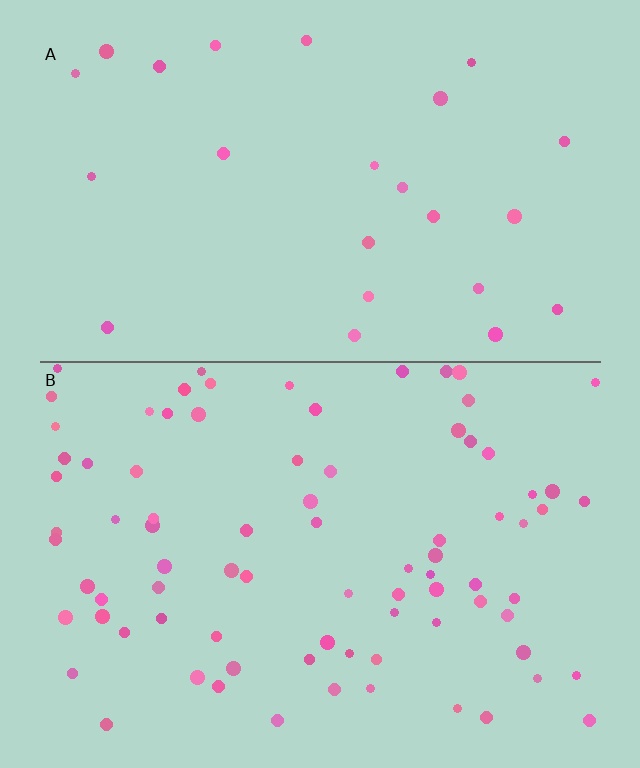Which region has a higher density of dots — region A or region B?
B (the bottom).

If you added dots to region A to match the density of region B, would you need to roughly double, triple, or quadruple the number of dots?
Approximately triple.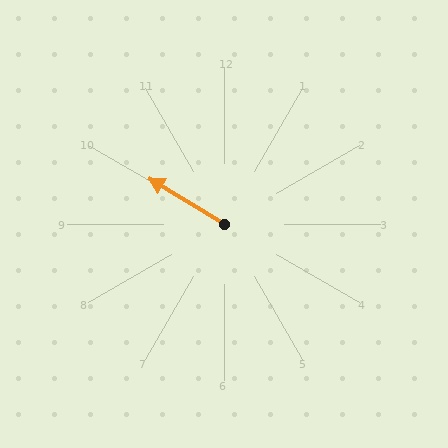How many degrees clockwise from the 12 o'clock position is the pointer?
Approximately 301 degrees.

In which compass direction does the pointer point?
Northwest.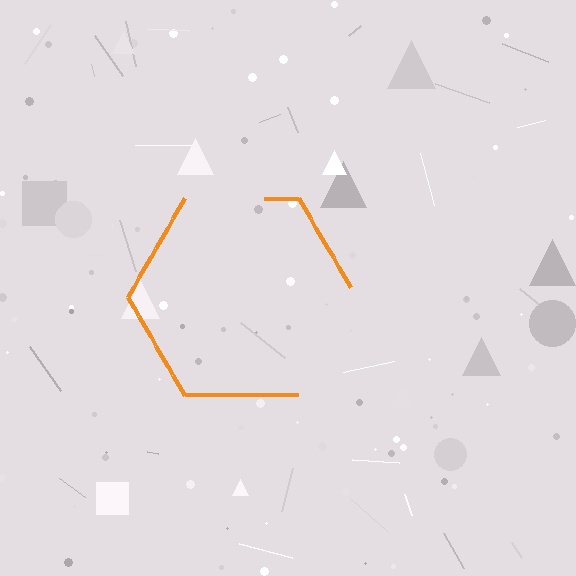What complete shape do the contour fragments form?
The contour fragments form a hexagon.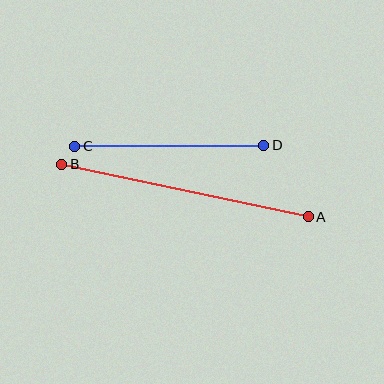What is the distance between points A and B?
The distance is approximately 252 pixels.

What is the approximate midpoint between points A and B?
The midpoint is at approximately (185, 190) pixels.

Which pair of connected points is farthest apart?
Points A and B are farthest apart.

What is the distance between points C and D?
The distance is approximately 189 pixels.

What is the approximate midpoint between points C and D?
The midpoint is at approximately (169, 146) pixels.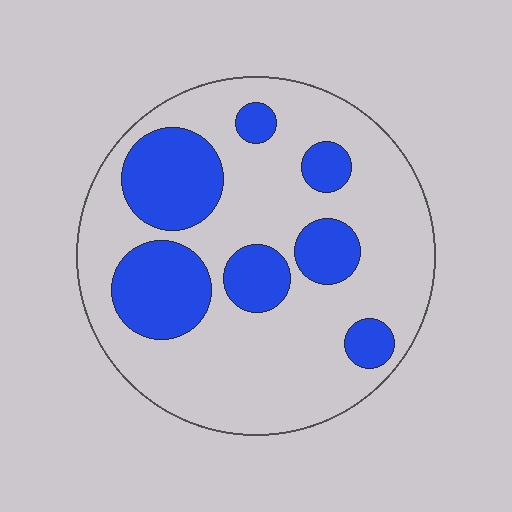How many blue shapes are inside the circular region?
7.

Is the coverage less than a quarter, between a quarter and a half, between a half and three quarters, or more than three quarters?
Between a quarter and a half.